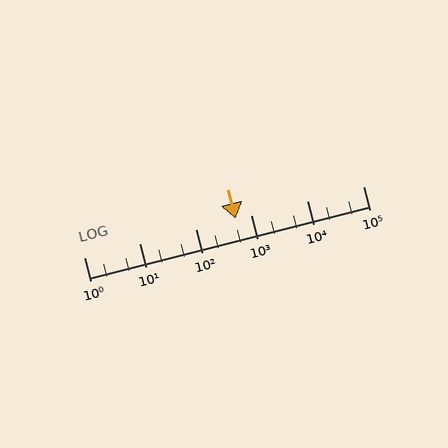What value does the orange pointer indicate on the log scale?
The pointer indicates approximately 520.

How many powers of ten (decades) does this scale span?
The scale spans 5 decades, from 1 to 100000.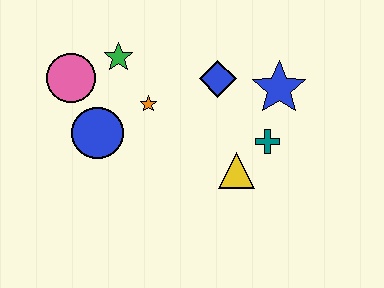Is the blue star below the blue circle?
No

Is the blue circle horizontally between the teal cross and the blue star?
No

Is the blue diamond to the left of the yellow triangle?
Yes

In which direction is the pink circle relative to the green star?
The pink circle is to the left of the green star.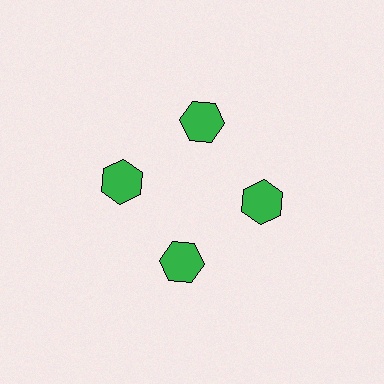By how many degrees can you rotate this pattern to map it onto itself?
The pattern maps onto itself every 90 degrees of rotation.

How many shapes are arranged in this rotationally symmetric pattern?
There are 4 shapes, arranged in 4 groups of 1.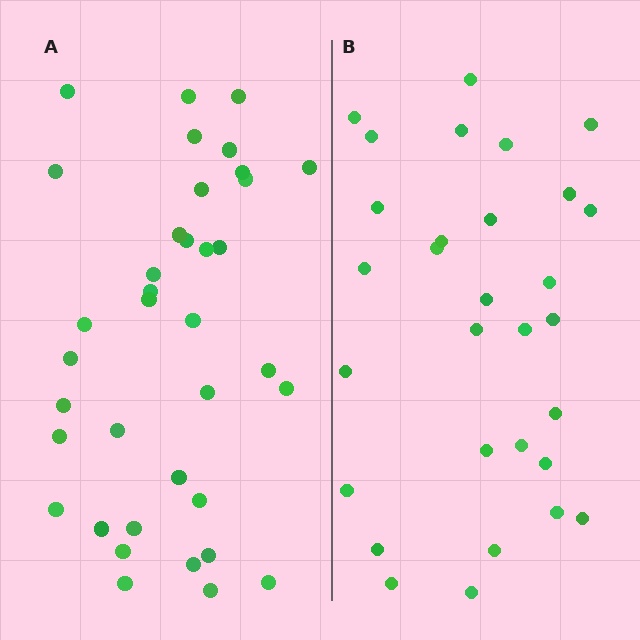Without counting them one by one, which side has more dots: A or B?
Region A (the left region) has more dots.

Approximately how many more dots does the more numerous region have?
Region A has roughly 8 or so more dots than region B.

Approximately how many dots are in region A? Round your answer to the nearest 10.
About 40 dots. (The exact count is 37, which rounds to 40.)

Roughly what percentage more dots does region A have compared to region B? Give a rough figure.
About 25% more.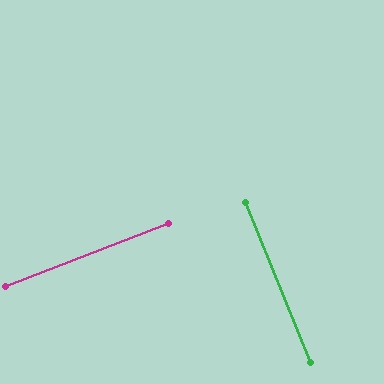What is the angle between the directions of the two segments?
Approximately 89 degrees.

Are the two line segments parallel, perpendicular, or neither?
Perpendicular — they meet at approximately 89°.